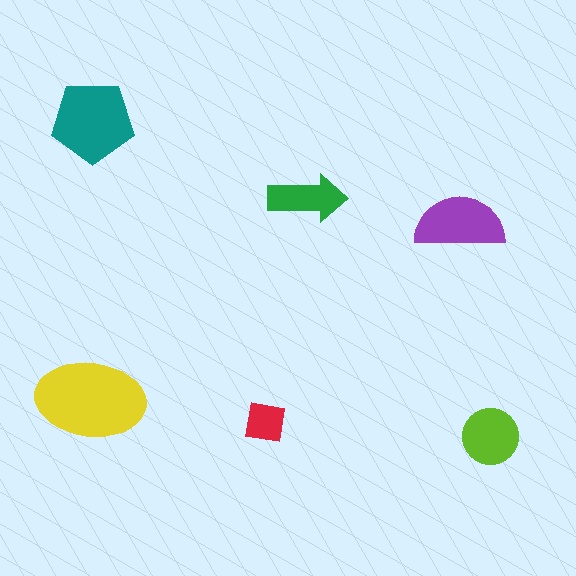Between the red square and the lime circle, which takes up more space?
The lime circle.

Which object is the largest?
The yellow ellipse.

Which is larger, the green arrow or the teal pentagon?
The teal pentagon.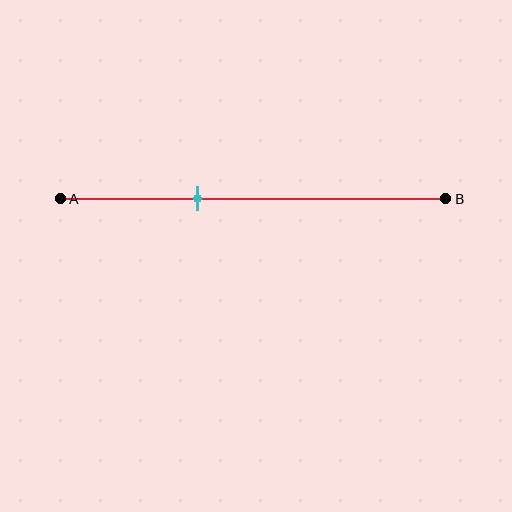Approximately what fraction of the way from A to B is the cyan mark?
The cyan mark is approximately 35% of the way from A to B.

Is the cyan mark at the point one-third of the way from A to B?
Yes, the mark is approximately at the one-third point.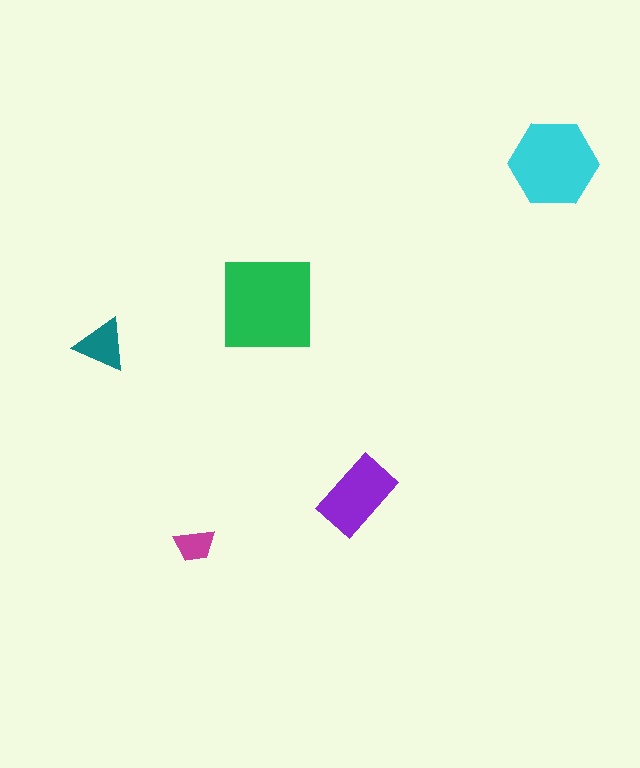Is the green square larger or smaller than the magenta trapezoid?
Larger.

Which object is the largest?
The green square.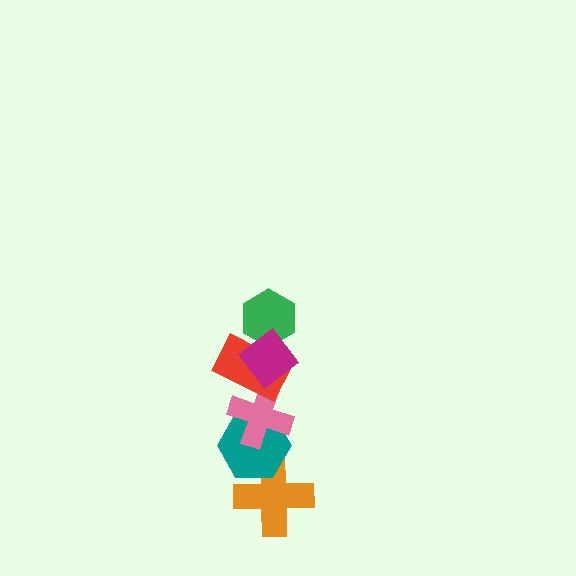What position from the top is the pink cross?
The pink cross is 4th from the top.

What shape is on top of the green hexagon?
The magenta diamond is on top of the green hexagon.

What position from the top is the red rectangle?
The red rectangle is 3rd from the top.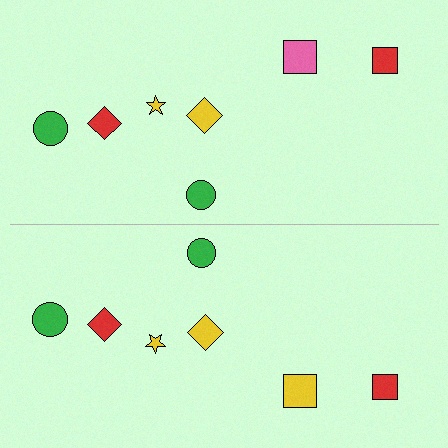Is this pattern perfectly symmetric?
No, the pattern is not perfectly symmetric. The yellow square on the bottom side breaks the symmetry — its mirror counterpart is pink.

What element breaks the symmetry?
The yellow square on the bottom side breaks the symmetry — its mirror counterpart is pink.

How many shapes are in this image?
There are 14 shapes in this image.